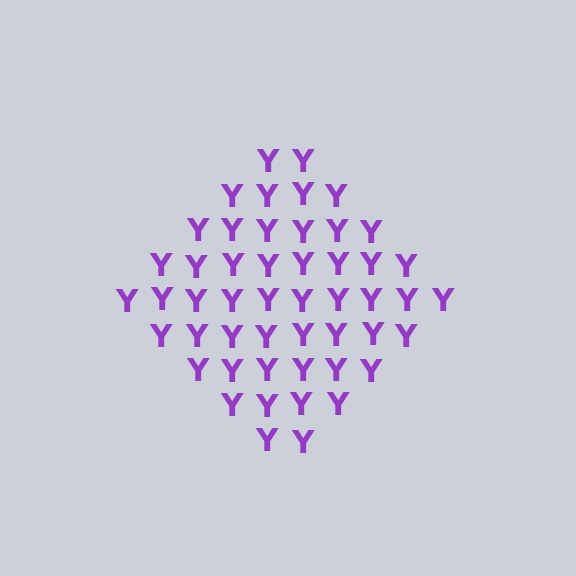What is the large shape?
The large shape is a diamond.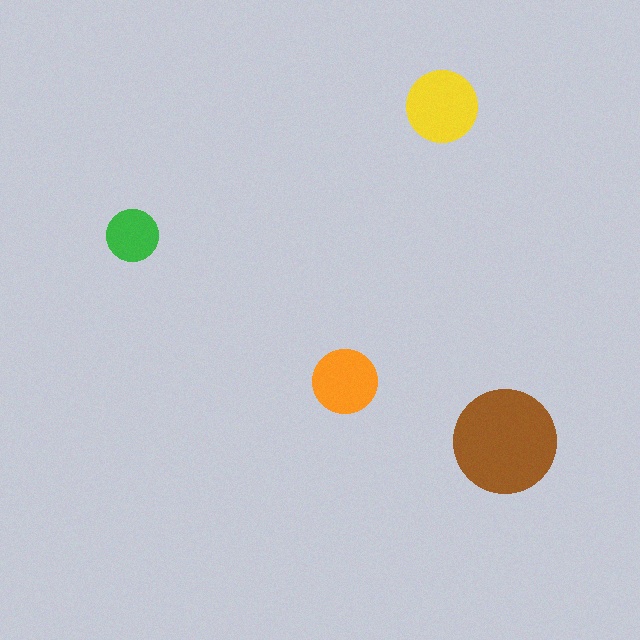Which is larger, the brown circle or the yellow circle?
The brown one.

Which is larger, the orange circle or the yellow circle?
The yellow one.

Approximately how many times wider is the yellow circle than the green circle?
About 1.5 times wider.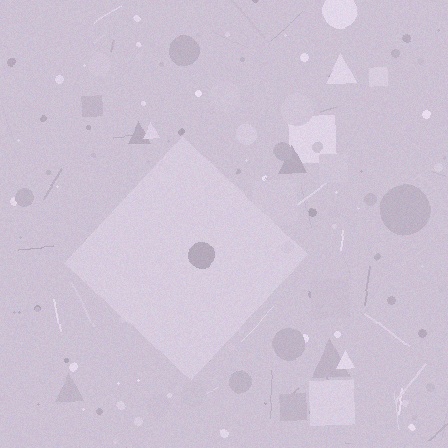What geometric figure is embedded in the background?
A diamond is embedded in the background.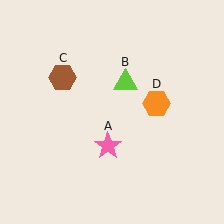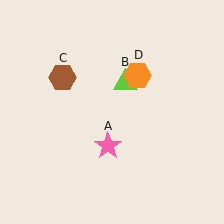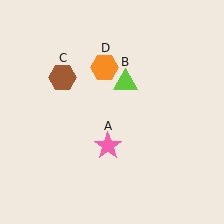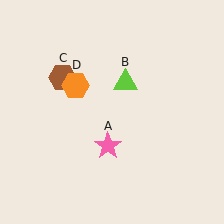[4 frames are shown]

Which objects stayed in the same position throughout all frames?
Pink star (object A) and lime triangle (object B) and brown hexagon (object C) remained stationary.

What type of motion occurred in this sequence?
The orange hexagon (object D) rotated counterclockwise around the center of the scene.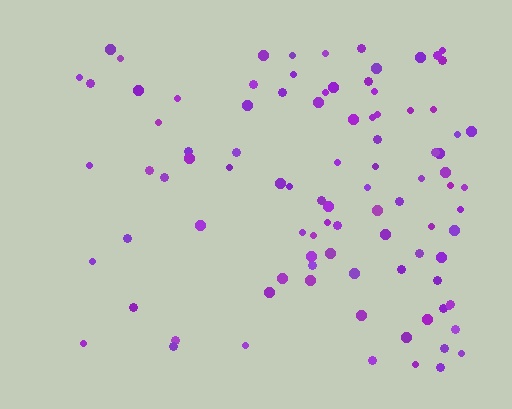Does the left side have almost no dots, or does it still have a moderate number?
Still a moderate number, just noticeably fewer than the right.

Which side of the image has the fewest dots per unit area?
The left.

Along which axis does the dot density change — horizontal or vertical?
Horizontal.